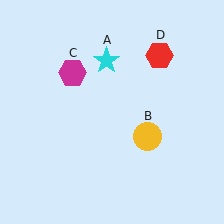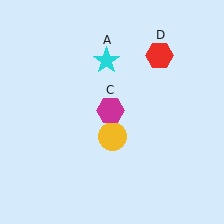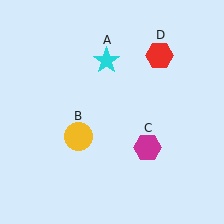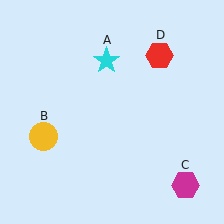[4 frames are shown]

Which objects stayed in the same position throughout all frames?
Cyan star (object A) and red hexagon (object D) remained stationary.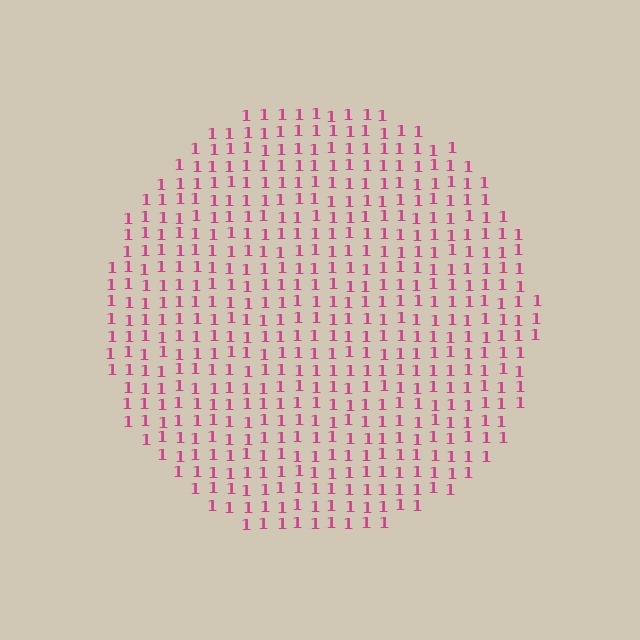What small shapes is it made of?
It is made of small digit 1's.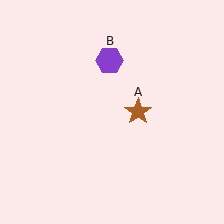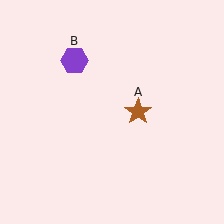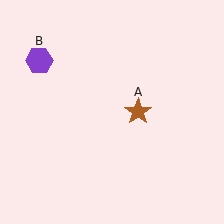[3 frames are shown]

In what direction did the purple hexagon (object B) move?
The purple hexagon (object B) moved left.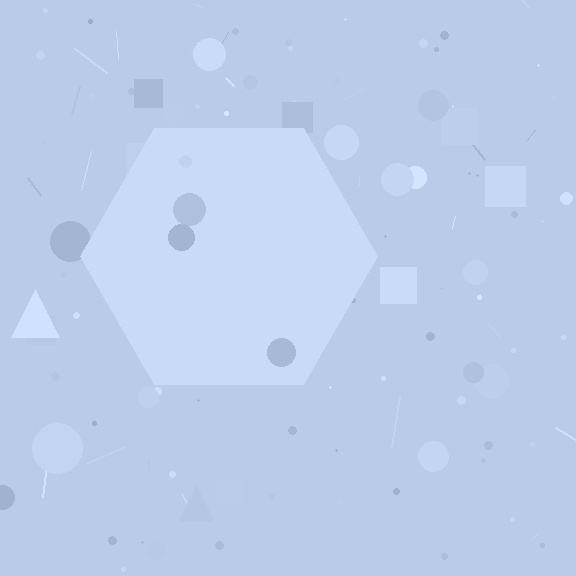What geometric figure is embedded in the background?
A hexagon is embedded in the background.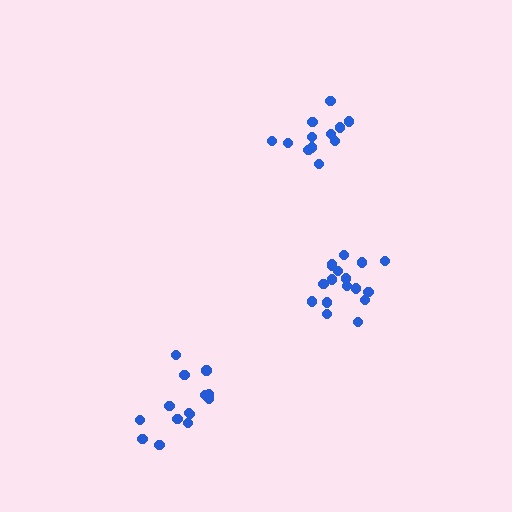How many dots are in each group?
Group 1: 14 dots, Group 2: 17 dots, Group 3: 12 dots (43 total).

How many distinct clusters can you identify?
There are 3 distinct clusters.